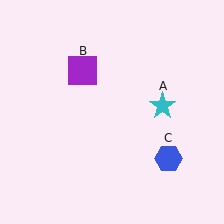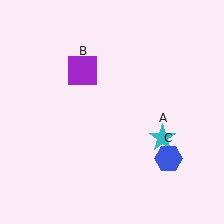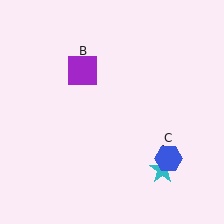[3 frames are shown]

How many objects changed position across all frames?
1 object changed position: cyan star (object A).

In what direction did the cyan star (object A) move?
The cyan star (object A) moved down.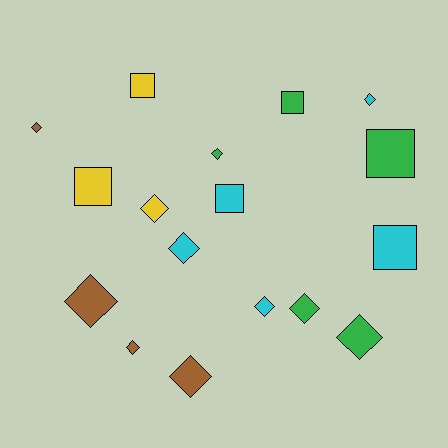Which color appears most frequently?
Cyan, with 5 objects.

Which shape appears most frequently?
Diamond, with 11 objects.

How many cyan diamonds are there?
There are 3 cyan diamonds.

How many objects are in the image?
There are 17 objects.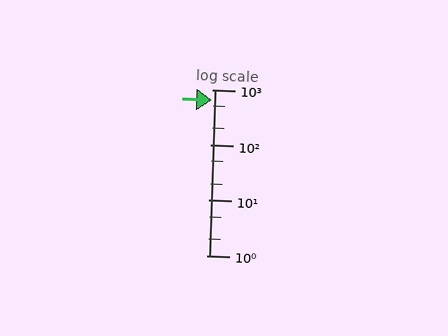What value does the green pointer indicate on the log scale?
The pointer indicates approximately 640.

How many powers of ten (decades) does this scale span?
The scale spans 3 decades, from 1 to 1000.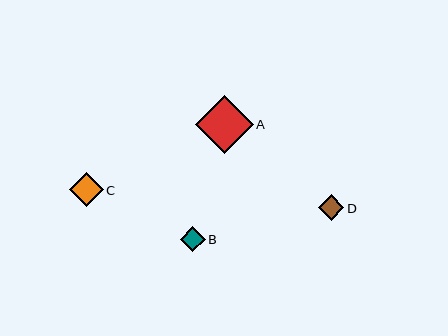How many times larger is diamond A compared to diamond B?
Diamond A is approximately 2.3 times the size of diamond B.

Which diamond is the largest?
Diamond A is the largest with a size of approximately 58 pixels.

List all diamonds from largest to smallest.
From largest to smallest: A, C, D, B.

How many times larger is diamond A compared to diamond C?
Diamond A is approximately 1.7 times the size of diamond C.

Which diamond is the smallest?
Diamond B is the smallest with a size of approximately 25 pixels.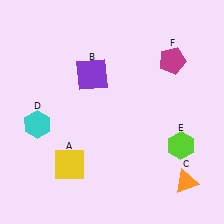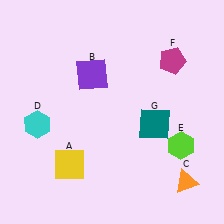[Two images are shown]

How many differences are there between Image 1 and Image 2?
There is 1 difference between the two images.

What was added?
A teal square (G) was added in Image 2.